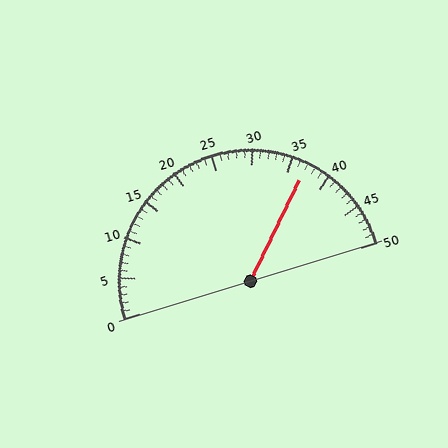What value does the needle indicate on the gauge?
The needle indicates approximately 37.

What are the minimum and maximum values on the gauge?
The gauge ranges from 0 to 50.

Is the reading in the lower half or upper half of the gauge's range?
The reading is in the upper half of the range (0 to 50).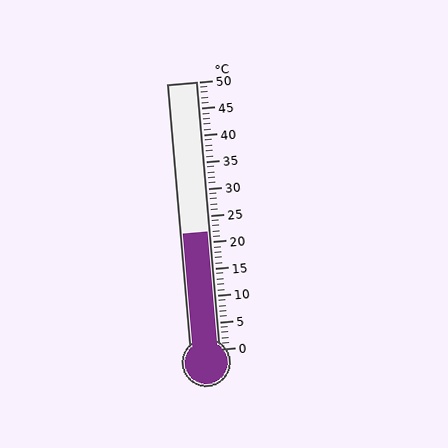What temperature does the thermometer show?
The thermometer shows approximately 22°C.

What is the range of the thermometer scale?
The thermometer scale ranges from 0°C to 50°C.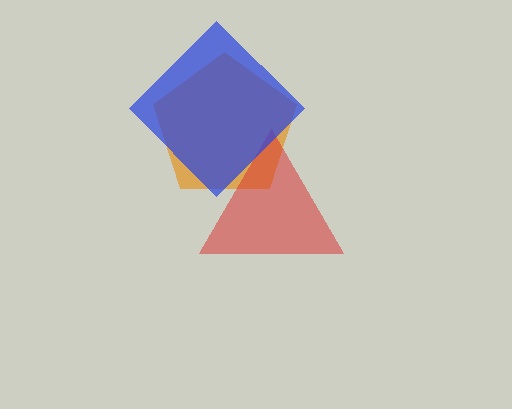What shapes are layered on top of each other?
The layered shapes are: an orange pentagon, a red triangle, a blue diamond.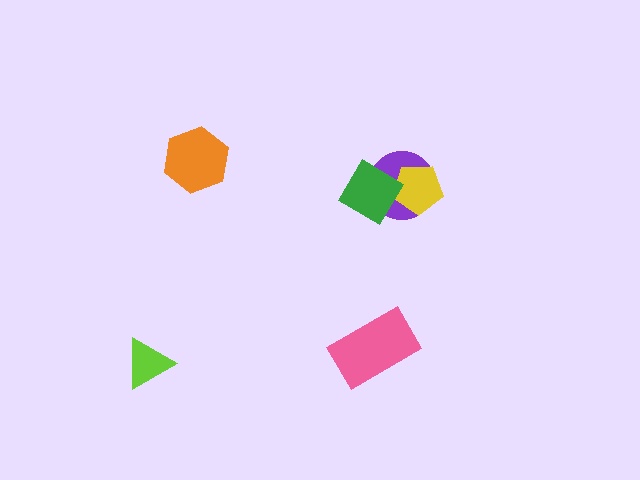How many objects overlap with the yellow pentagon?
2 objects overlap with the yellow pentagon.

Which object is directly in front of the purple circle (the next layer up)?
The yellow pentagon is directly in front of the purple circle.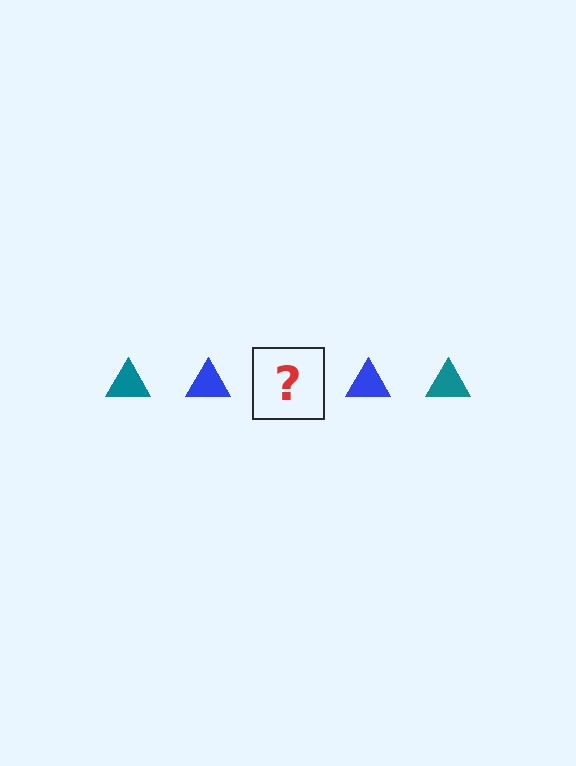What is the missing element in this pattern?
The missing element is a teal triangle.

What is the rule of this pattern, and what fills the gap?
The rule is that the pattern cycles through teal, blue triangles. The gap should be filled with a teal triangle.